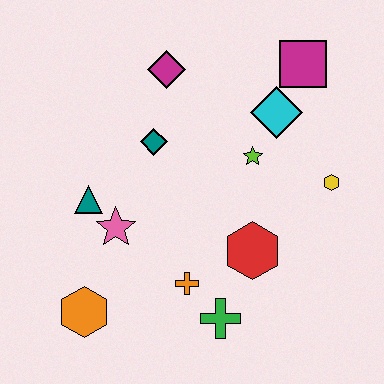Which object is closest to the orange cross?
The green cross is closest to the orange cross.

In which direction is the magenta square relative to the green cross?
The magenta square is above the green cross.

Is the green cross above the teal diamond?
No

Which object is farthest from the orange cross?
The magenta square is farthest from the orange cross.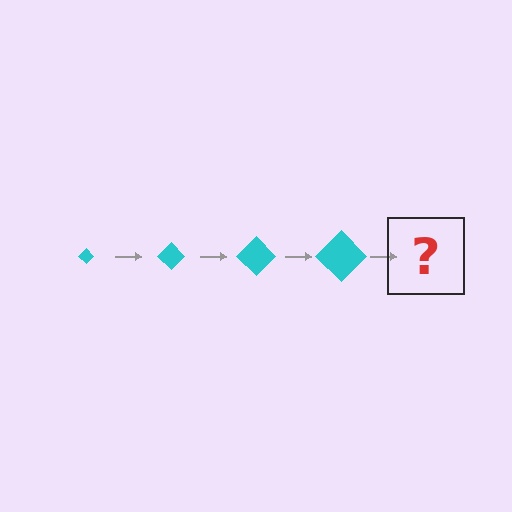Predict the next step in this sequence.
The next step is a cyan diamond, larger than the previous one.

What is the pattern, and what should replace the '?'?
The pattern is that the diamond gets progressively larger each step. The '?' should be a cyan diamond, larger than the previous one.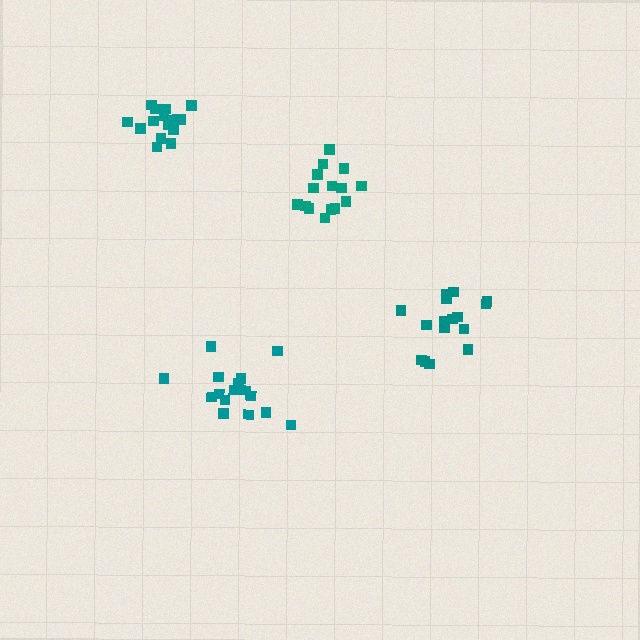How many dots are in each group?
Group 1: 16 dots, Group 2: 16 dots, Group 3: 16 dots, Group 4: 16 dots (64 total).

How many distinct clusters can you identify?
There are 4 distinct clusters.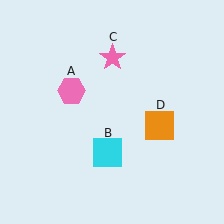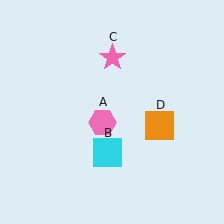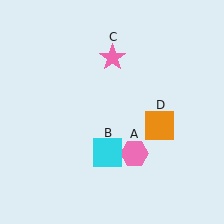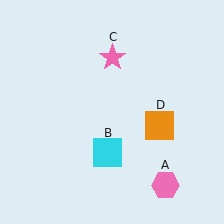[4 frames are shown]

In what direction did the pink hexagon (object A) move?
The pink hexagon (object A) moved down and to the right.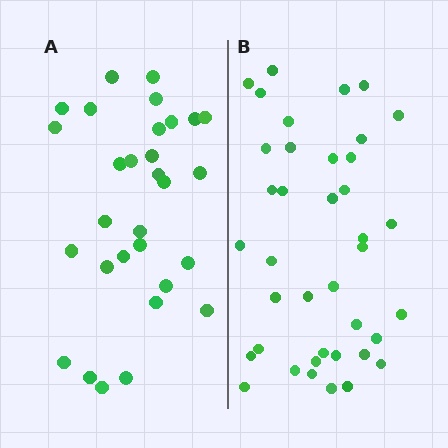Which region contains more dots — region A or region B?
Region B (the right region) has more dots.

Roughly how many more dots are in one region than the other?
Region B has roughly 8 or so more dots than region A.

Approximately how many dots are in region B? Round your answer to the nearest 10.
About 40 dots. (The exact count is 39, which rounds to 40.)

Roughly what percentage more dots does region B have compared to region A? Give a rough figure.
About 30% more.